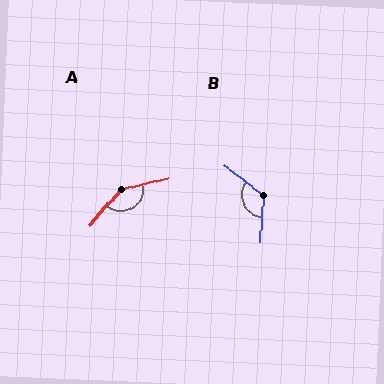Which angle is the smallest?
B, at approximately 122 degrees.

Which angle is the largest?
A, at approximately 144 degrees.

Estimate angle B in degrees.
Approximately 122 degrees.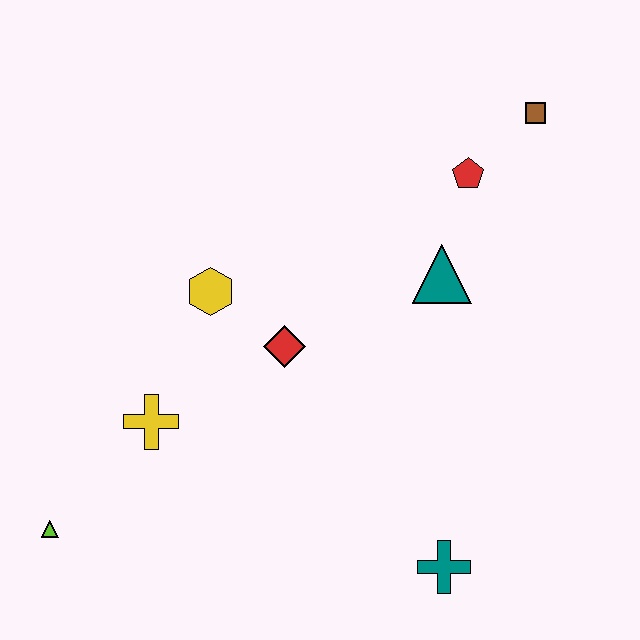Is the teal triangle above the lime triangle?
Yes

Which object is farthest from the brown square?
The lime triangle is farthest from the brown square.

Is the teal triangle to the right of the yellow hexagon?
Yes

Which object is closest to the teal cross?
The red diamond is closest to the teal cross.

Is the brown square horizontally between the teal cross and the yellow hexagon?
No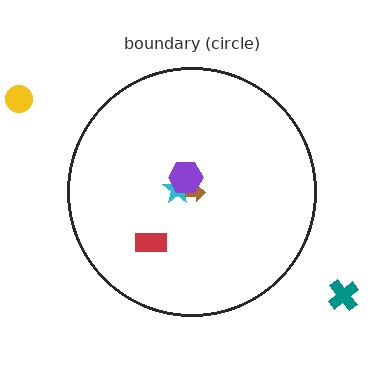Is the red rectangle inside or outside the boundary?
Inside.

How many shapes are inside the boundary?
4 inside, 2 outside.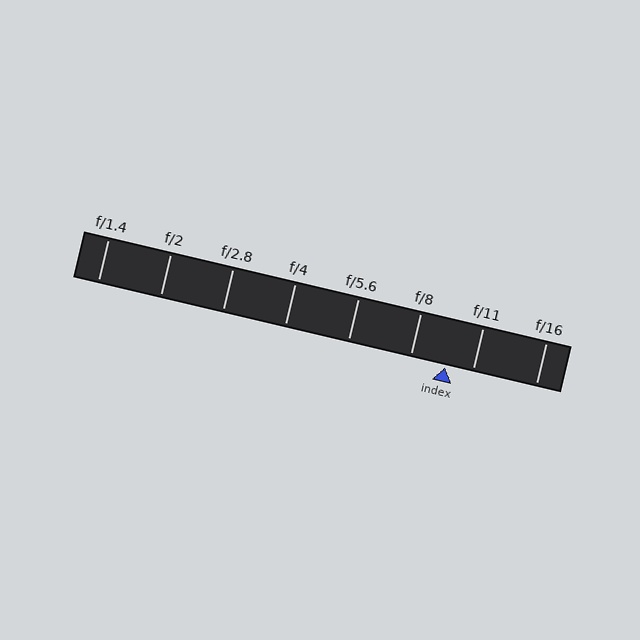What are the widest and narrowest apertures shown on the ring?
The widest aperture shown is f/1.4 and the narrowest is f/16.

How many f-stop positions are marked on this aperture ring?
There are 8 f-stop positions marked.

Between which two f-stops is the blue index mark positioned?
The index mark is between f/8 and f/11.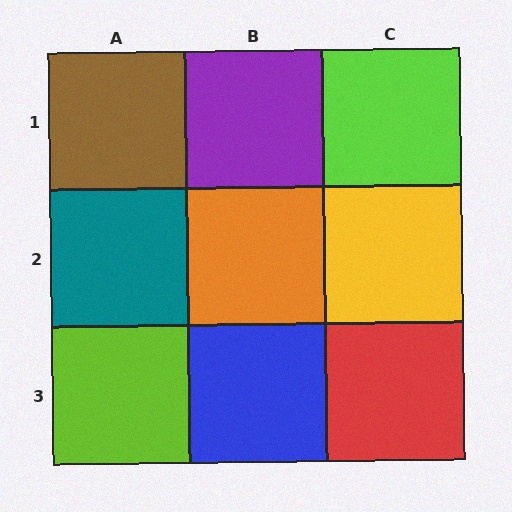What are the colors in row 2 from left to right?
Teal, orange, yellow.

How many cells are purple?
1 cell is purple.